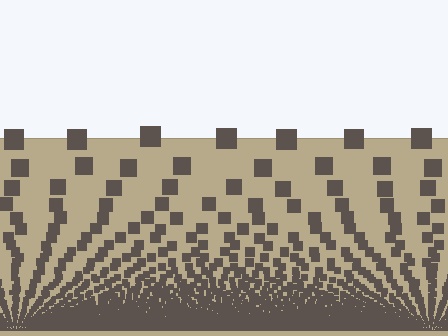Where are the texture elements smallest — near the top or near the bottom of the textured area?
Near the bottom.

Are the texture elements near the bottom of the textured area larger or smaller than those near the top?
Smaller. The gradient is inverted — elements near the bottom are smaller and denser.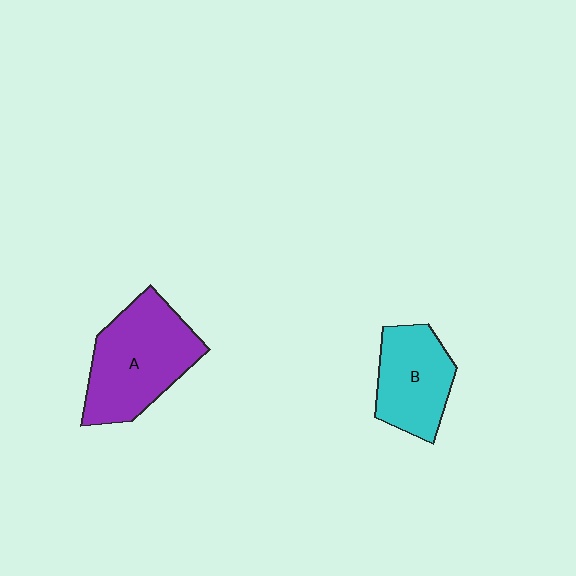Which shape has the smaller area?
Shape B (cyan).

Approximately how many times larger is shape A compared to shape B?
Approximately 1.4 times.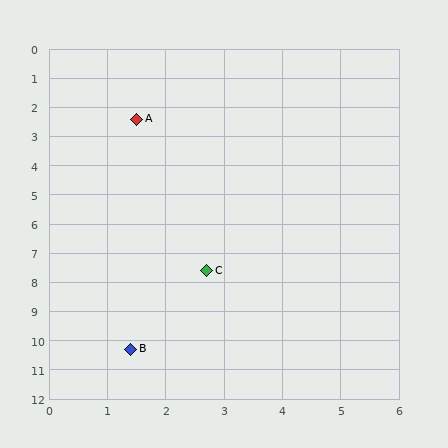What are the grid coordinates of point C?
Point C is at approximately (2.7, 7.6).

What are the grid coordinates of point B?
Point B is at approximately (1.4, 10.3).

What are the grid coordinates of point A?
Point A is at approximately (1.5, 2.4).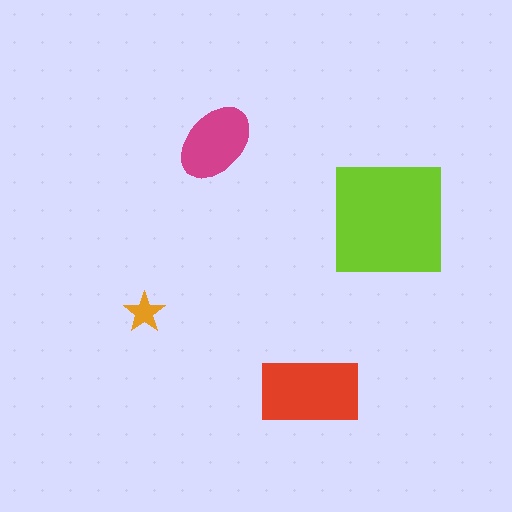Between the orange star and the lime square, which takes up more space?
The lime square.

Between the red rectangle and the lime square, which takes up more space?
The lime square.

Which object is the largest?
The lime square.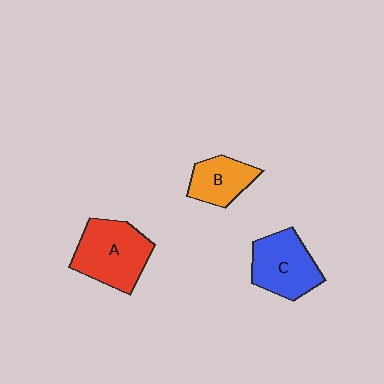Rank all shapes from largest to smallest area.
From largest to smallest: A (red), C (blue), B (orange).